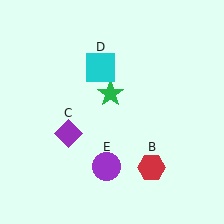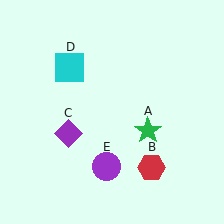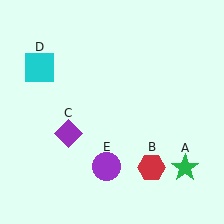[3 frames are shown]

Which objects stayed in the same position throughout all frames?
Red hexagon (object B) and purple diamond (object C) and purple circle (object E) remained stationary.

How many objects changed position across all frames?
2 objects changed position: green star (object A), cyan square (object D).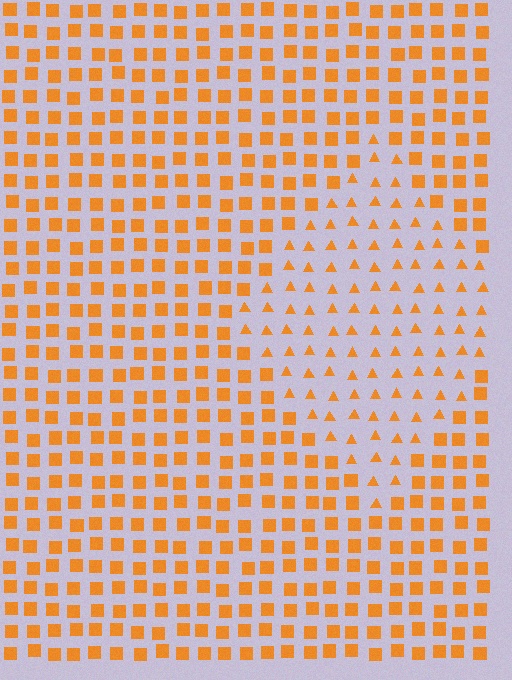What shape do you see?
I see a diamond.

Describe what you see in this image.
The image is filled with small orange elements arranged in a uniform grid. A diamond-shaped region contains triangles, while the surrounding area contains squares. The boundary is defined purely by the change in element shape.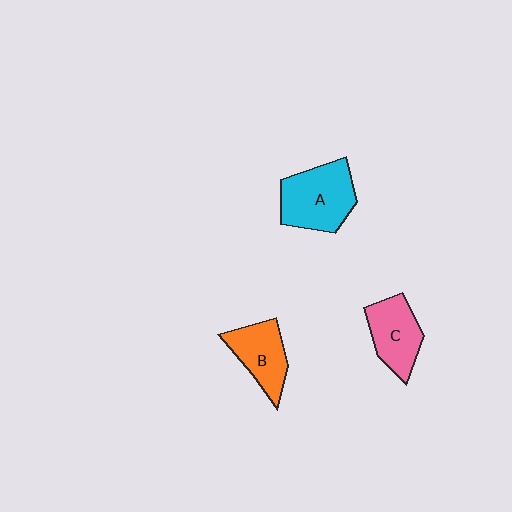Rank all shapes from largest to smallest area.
From largest to smallest: A (cyan), C (pink), B (orange).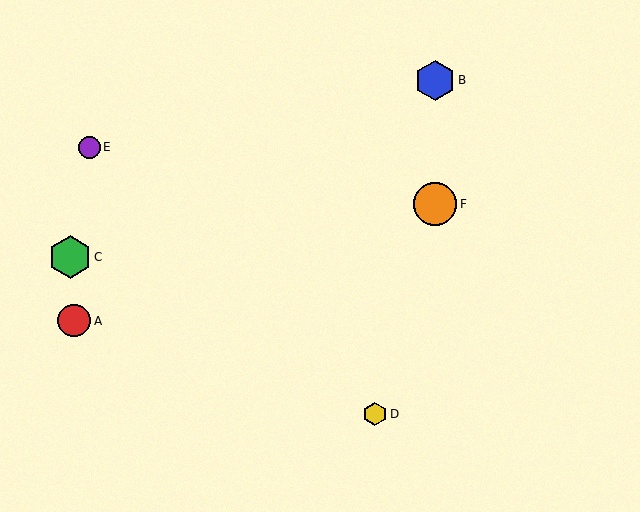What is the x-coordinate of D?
Object D is at x≈375.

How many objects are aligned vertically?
2 objects (B, F) are aligned vertically.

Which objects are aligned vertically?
Objects B, F are aligned vertically.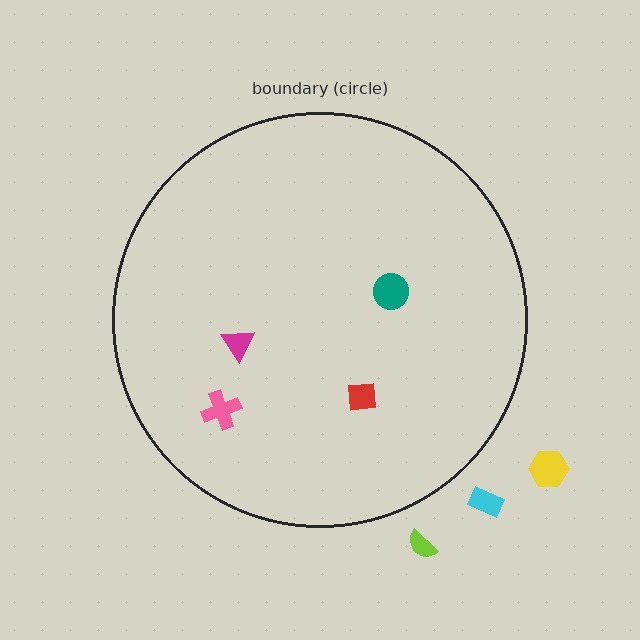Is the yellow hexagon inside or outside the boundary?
Outside.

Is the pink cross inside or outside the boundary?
Inside.